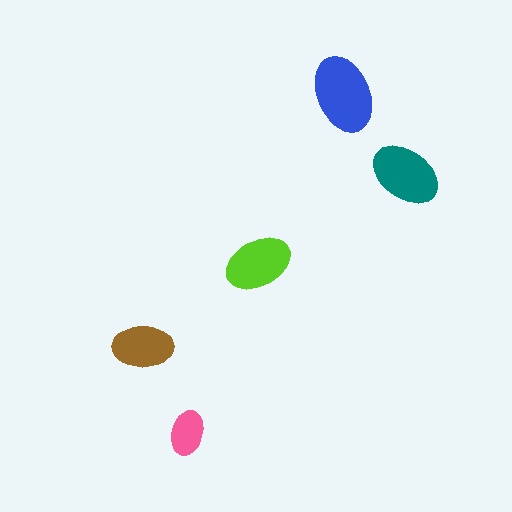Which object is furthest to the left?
The brown ellipse is leftmost.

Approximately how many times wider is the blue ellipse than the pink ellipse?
About 1.5 times wider.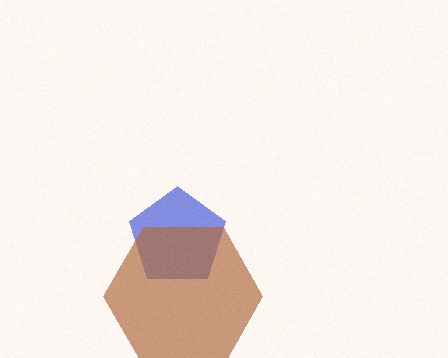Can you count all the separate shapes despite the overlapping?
Yes, there are 2 separate shapes.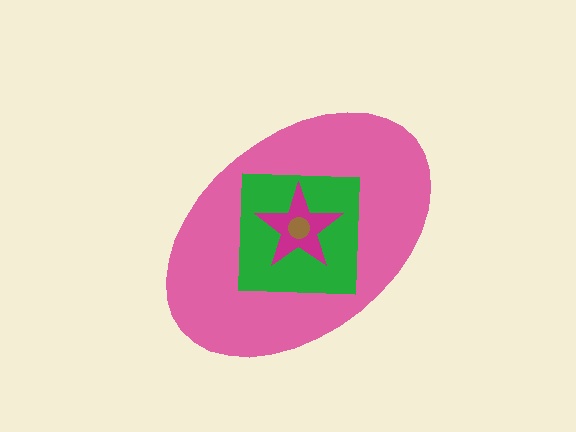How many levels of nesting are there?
4.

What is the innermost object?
The brown circle.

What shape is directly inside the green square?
The magenta star.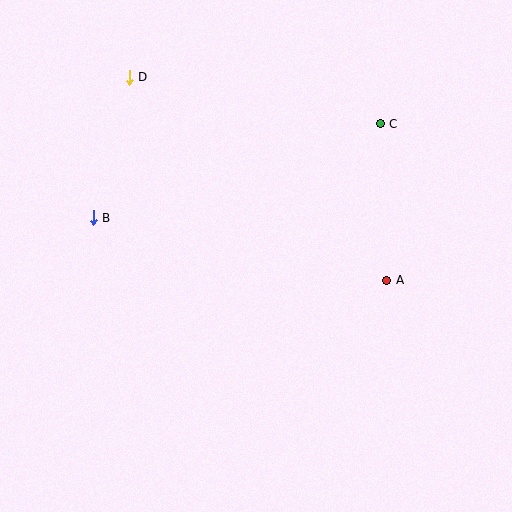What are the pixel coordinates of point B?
Point B is at (93, 218).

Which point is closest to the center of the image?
Point A at (387, 280) is closest to the center.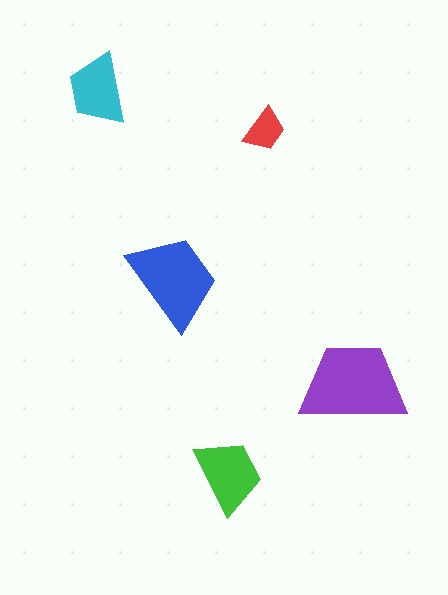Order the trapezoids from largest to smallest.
the purple one, the blue one, the green one, the cyan one, the red one.